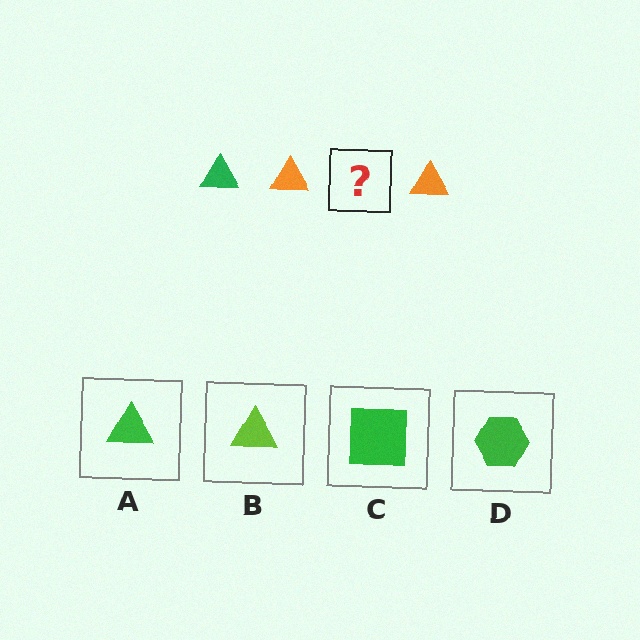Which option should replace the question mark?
Option A.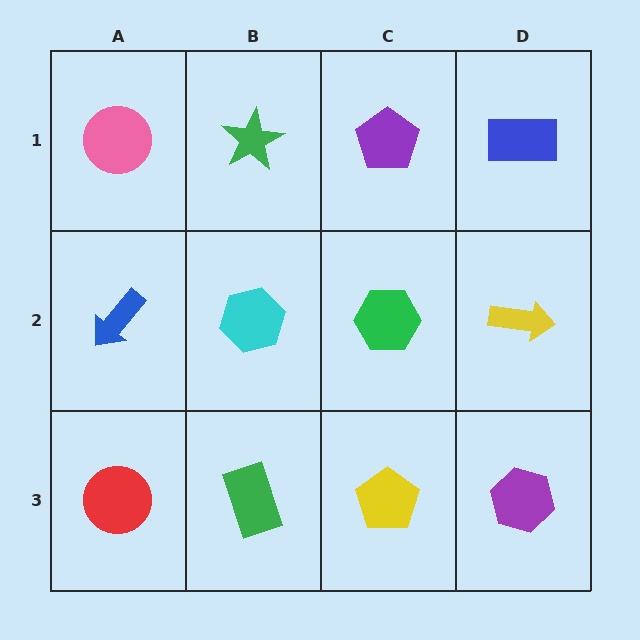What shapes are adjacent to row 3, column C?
A green hexagon (row 2, column C), a green rectangle (row 3, column B), a purple hexagon (row 3, column D).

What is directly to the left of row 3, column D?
A yellow pentagon.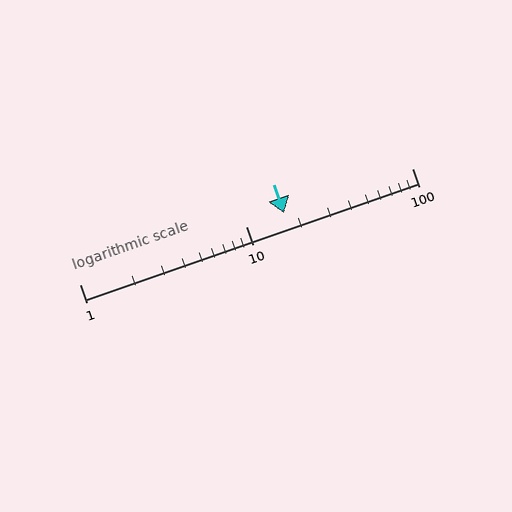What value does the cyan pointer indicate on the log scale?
The pointer indicates approximately 17.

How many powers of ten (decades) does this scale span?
The scale spans 2 decades, from 1 to 100.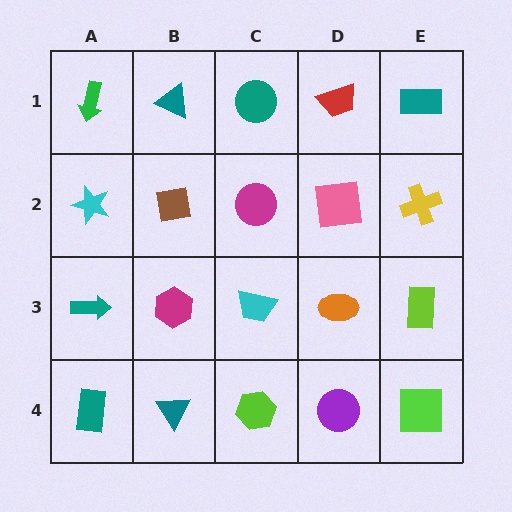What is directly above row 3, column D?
A pink square.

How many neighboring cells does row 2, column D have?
4.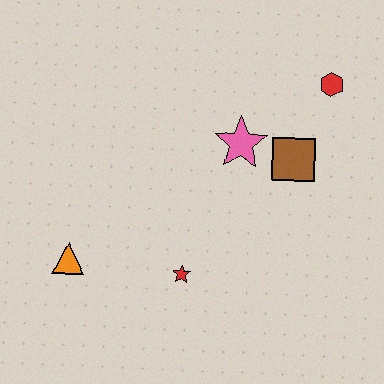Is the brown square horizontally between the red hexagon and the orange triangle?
Yes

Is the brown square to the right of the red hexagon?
No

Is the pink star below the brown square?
No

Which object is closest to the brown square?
The pink star is closest to the brown square.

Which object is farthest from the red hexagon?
The orange triangle is farthest from the red hexagon.